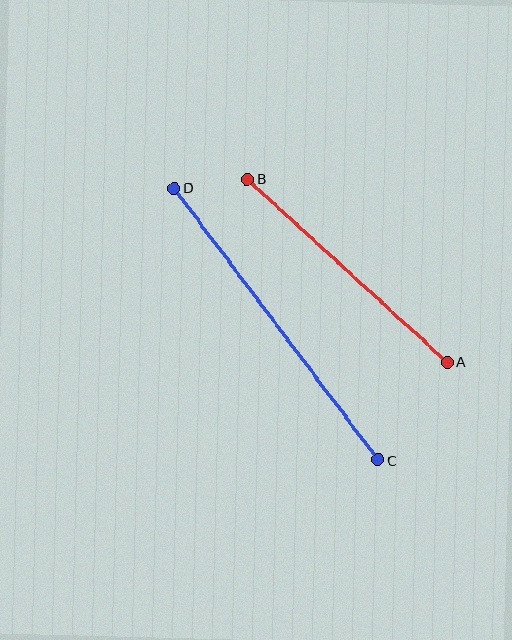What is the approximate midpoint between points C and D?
The midpoint is at approximately (276, 324) pixels.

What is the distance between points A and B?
The distance is approximately 271 pixels.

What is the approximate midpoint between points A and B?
The midpoint is at approximately (348, 271) pixels.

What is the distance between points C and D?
The distance is approximately 340 pixels.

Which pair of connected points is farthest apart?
Points C and D are farthest apart.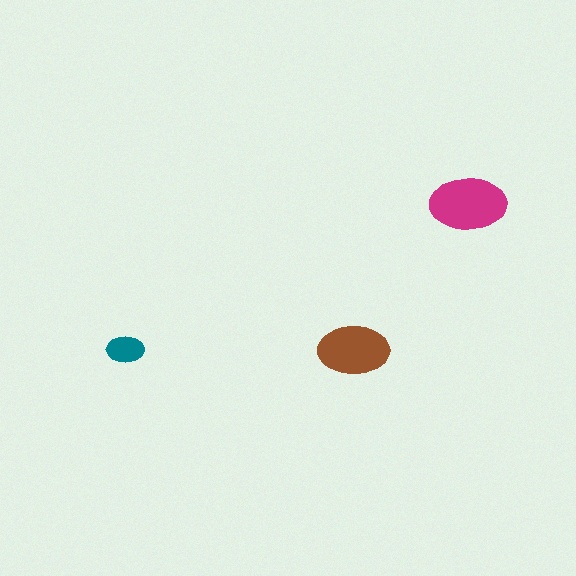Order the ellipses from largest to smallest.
the magenta one, the brown one, the teal one.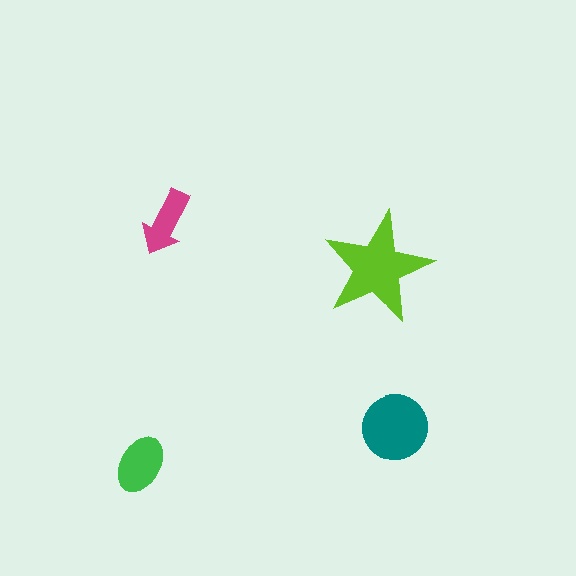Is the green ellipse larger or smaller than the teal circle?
Smaller.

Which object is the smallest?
The magenta arrow.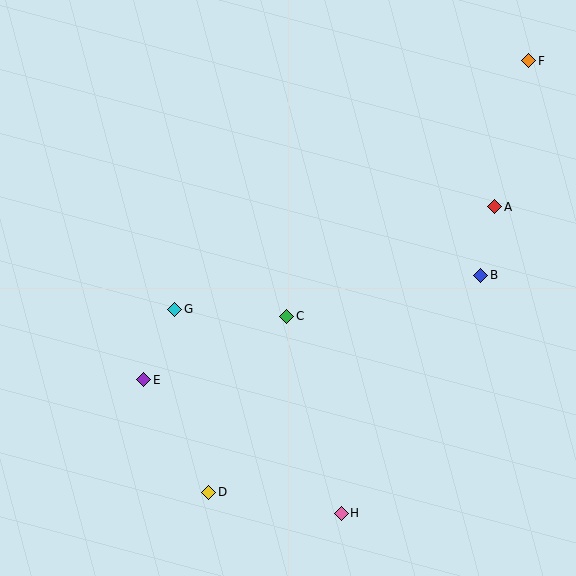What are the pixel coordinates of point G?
Point G is at (175, 309).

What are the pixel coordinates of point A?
Point A is at (495, 207).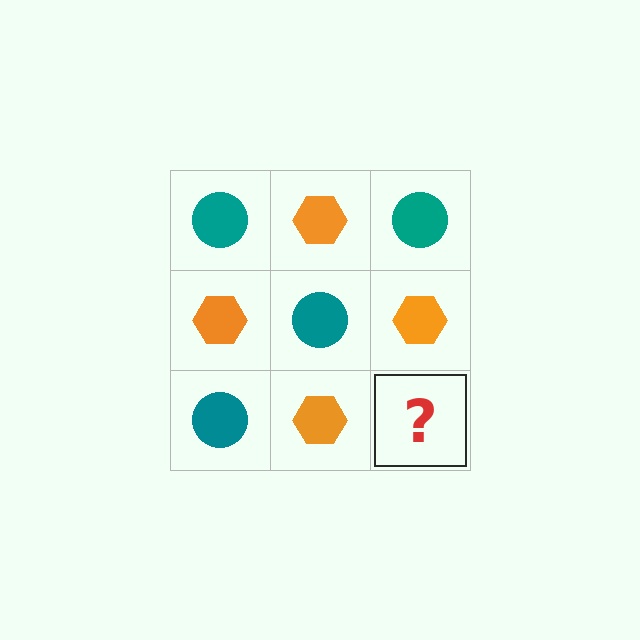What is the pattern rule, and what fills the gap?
The rule is that it alternates teal circle and orange hexagon in a checkerboard pattern. The gap should be filled with a teal circle.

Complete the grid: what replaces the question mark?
The question mark should be replaced with a teal circle.